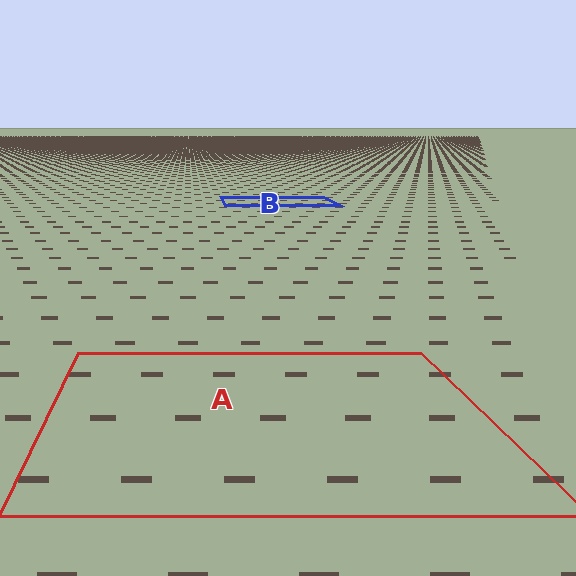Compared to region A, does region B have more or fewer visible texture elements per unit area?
Region B has more texture elements per unit area — they are packed more densely because it is farther away.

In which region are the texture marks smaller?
The texture marks are smaller in region B, because it is farther away.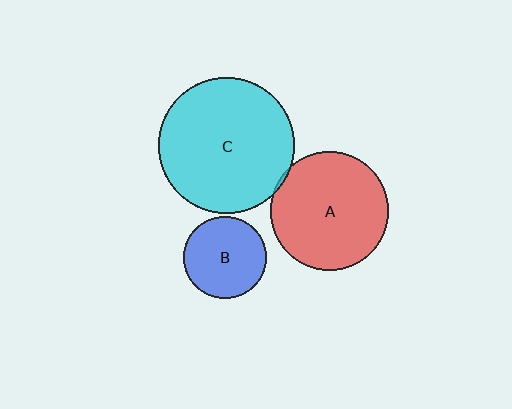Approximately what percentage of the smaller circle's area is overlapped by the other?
Approximately 5%.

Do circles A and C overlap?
Yes.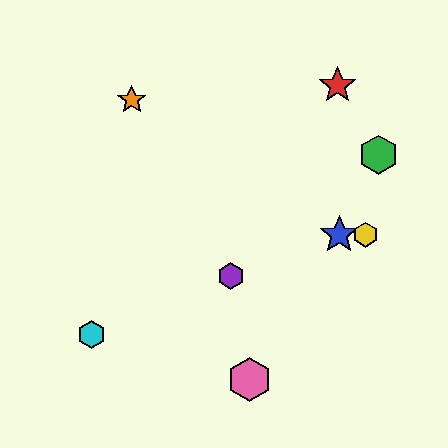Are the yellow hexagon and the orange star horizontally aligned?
No, the yellow hexagon is at y≈235 and the orange star is at y≈100.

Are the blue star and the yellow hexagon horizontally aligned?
Yes, both are at y≈235.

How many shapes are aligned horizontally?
2 shapes (the blue star, the yellow hexagon) are aligned horizontally.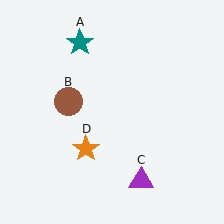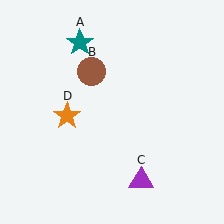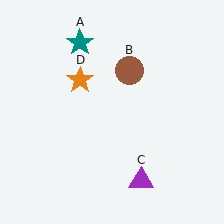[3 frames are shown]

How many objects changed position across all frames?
2 objects changed position: brown circle (object B), orange star (object D).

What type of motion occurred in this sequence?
The brown circle (object B), orange star (object D) rotated clockwise around the center of the scene.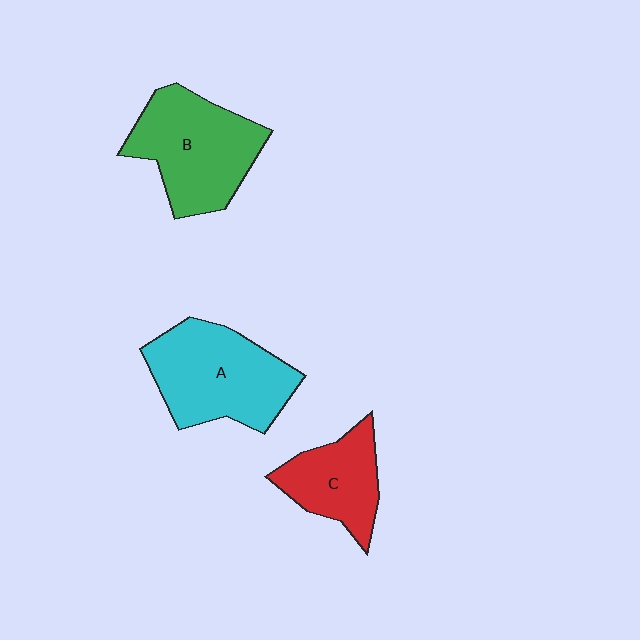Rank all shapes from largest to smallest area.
From largest to smallest: A (cyan), B (green), C (red).